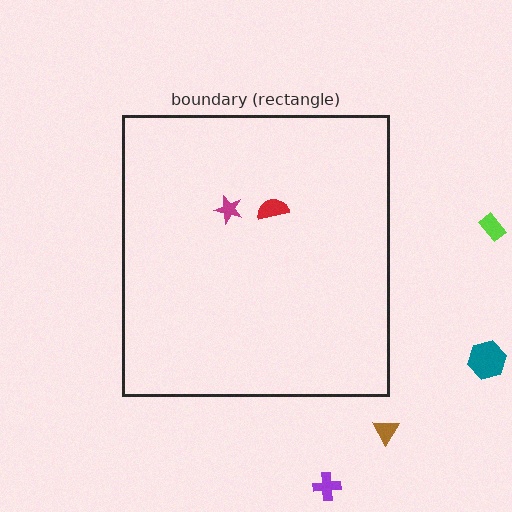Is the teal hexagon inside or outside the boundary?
Outside.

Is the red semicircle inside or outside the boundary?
Inside.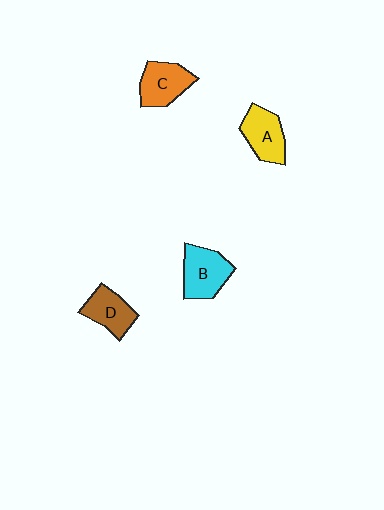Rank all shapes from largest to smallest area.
From largest to smallest: B (cyan), C (orange), A (yellow), D (brown).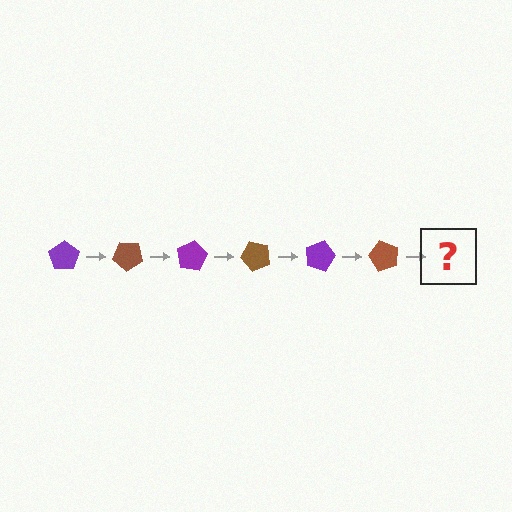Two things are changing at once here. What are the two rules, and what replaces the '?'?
The two rules are that it rotates 40 degrees each step and the color cycles through purple and brown. The '?' should be a purple pentagon, rotated 240 degrees from the start.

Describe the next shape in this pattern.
It should be a purple pentagon, rotated 240 degrees from the start.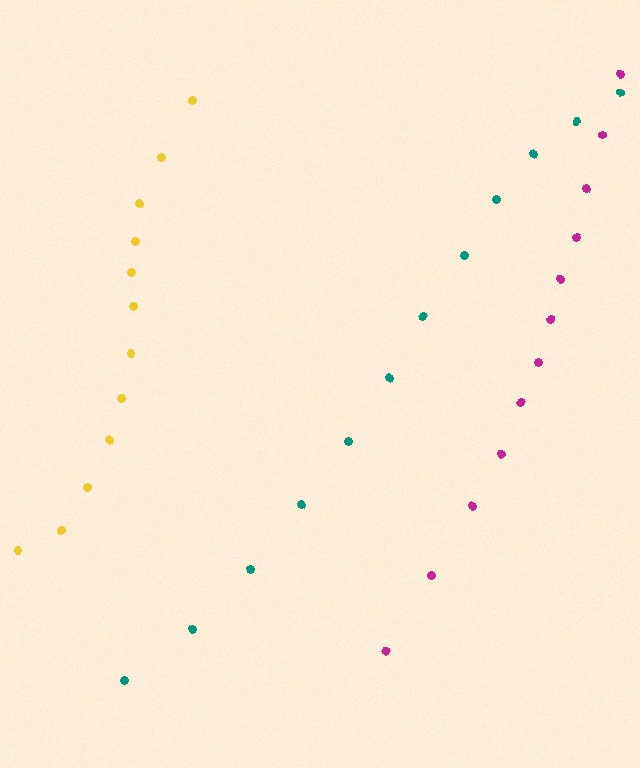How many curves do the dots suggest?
There are 3 distinct paths.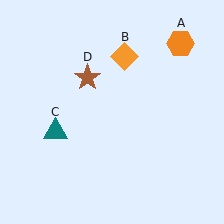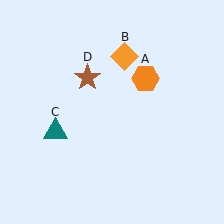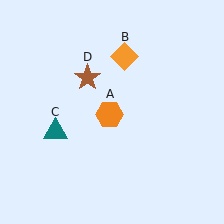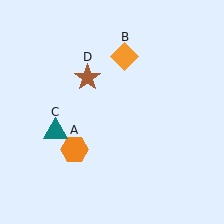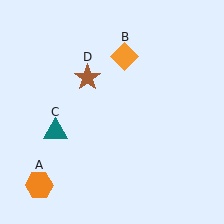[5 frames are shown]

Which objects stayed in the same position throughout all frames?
Orange diamond (object B) and teal triangle (object C) and brown star (object D) remained stationary.